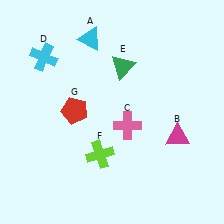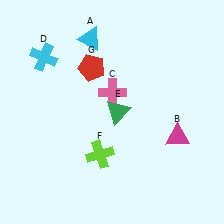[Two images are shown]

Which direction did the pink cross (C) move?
The pink cross (C) moved up.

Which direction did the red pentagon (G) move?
The red pentagon (G) moved up.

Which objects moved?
The objects that moved are: the pink cross (C), the green triangle (E), the red pentagon (G).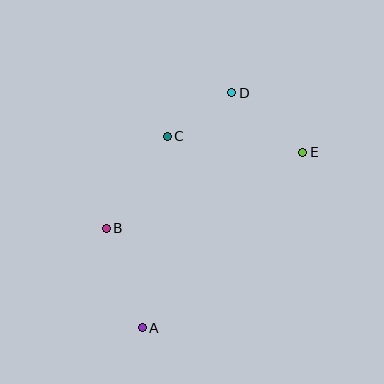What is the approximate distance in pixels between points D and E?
The distance between D and E is approximately 93 pixels.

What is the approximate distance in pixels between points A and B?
The distance between A and B is approximately 106 pixels.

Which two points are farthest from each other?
Points A and D are farthest from each other.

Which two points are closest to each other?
Points C and D are closest to each other.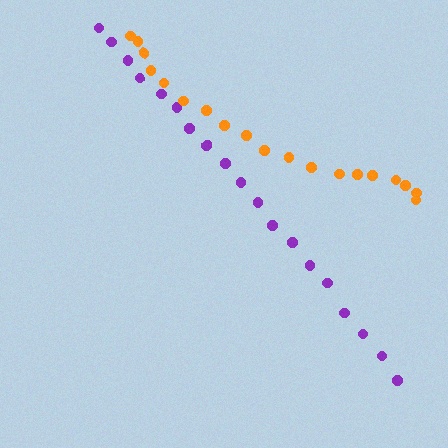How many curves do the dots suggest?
There are 2 distinct paths.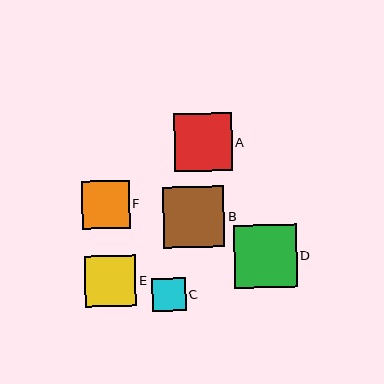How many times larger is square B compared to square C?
Square B is approximately 1.8 times the size of square C.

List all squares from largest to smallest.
From largest to smallest: D, B, A, E, F, C.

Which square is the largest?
Square D is the largest with a size of approximately 63 pixels.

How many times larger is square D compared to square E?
Square D is approximately 1.2 times the size of square E.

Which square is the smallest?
Square C is the smallest with a size of approximately 34 pixels.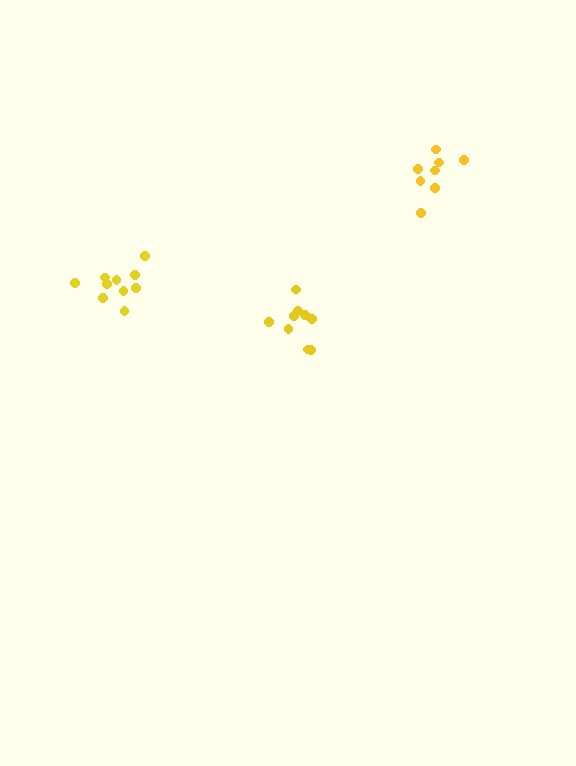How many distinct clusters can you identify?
There are 3 distinct clusters.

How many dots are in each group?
Group 1: 8 dots, Group 2: 10 dots, Group 3: 9 dots (27 total).